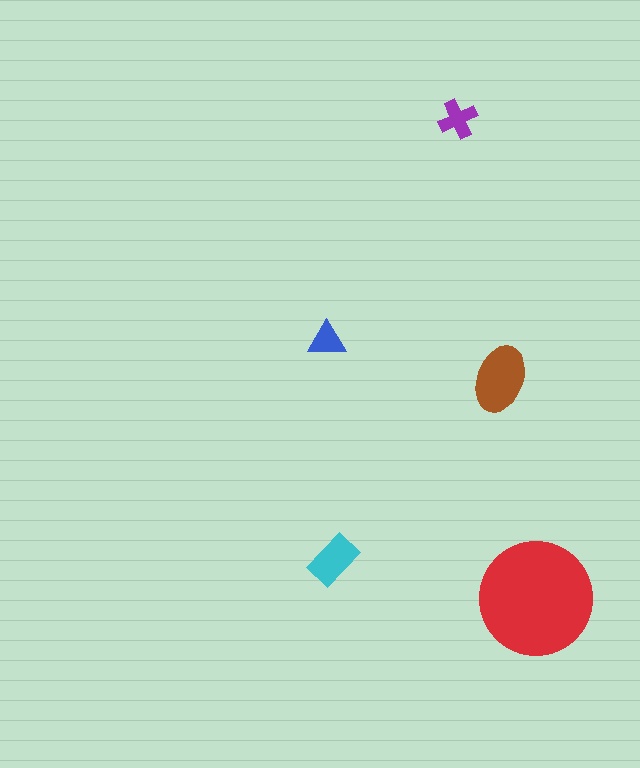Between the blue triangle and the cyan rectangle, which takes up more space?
The cyan rectangle.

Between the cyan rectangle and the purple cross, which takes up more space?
The cyan rectangle.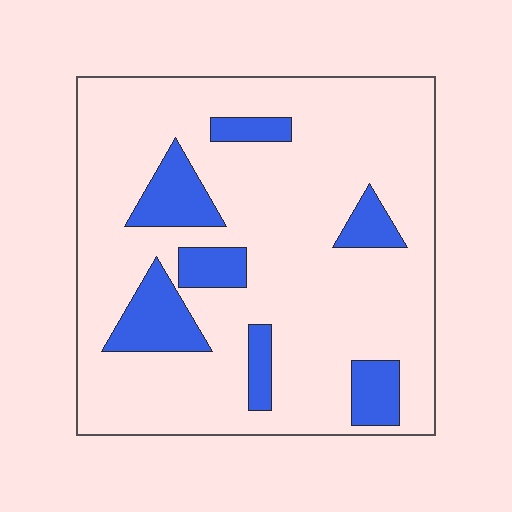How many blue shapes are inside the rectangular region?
7.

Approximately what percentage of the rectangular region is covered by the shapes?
Approximately 20%.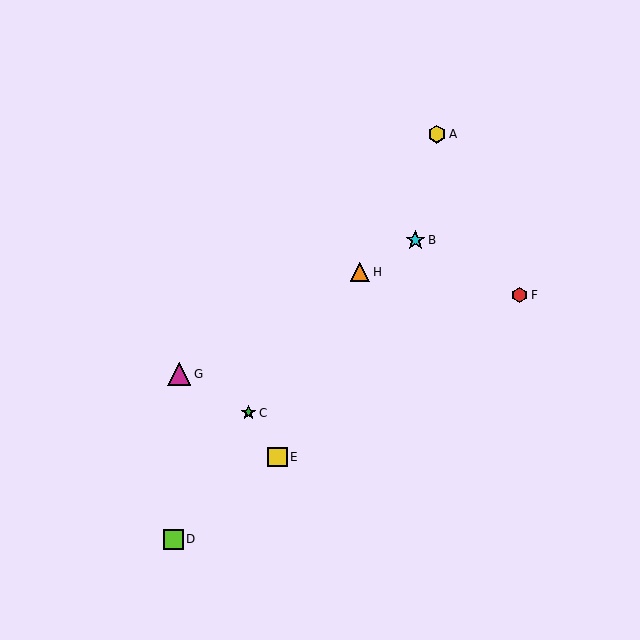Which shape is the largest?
The magenta triangle (labeled G) is the largest.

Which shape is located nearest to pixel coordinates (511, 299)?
The red hexagon (labeled F) at (520, 295) is nearest to that location.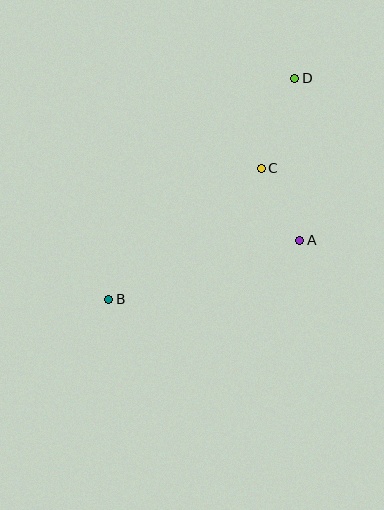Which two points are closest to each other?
Points A and C are closest to each other.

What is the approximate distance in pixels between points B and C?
The distance between B and C is approximately 201 pixels.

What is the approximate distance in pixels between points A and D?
The distance between A and D is approximately 162 pixels.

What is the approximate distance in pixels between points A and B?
The distance between A and B is approximately 200 pixels.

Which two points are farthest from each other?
Points B and D are farthest from each other.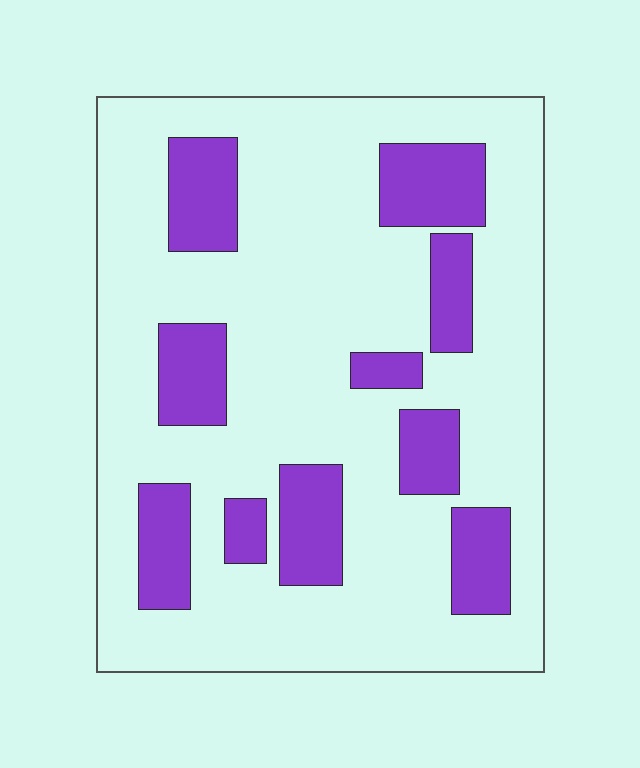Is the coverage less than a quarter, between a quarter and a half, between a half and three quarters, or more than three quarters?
Less than a quarter.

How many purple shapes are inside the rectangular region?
10.